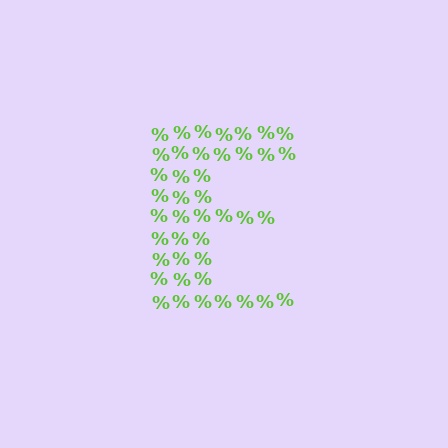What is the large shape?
The large shape is the letter E.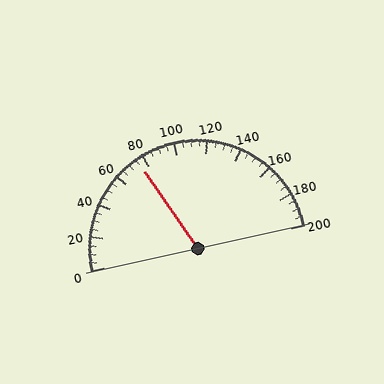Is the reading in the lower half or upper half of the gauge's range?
The reading is in the lower half of the range (0 to 200).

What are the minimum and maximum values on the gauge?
The gauge ranges from 0 to 200.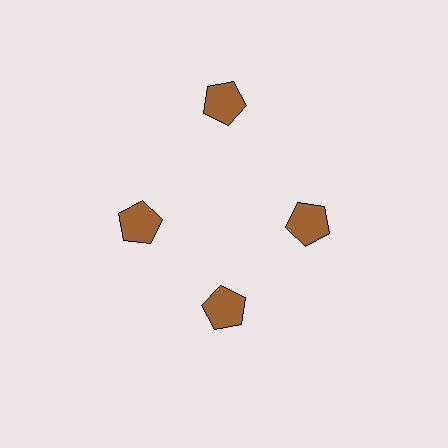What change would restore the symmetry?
The symmetry would be restored by moving it inward, back onto the ring so that all 4 pentagons sit at equal angles and equal distance from the center.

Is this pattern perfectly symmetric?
No. The 4 brown pentagons are arranged in a ring, but one element near the 12 o'clock position is pushed outward from the center, breaking the 4-fold rotational symmetry.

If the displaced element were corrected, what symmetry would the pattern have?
It would have 4-fold rotational symmetry — the pattern would map onto itself every 90 degrees.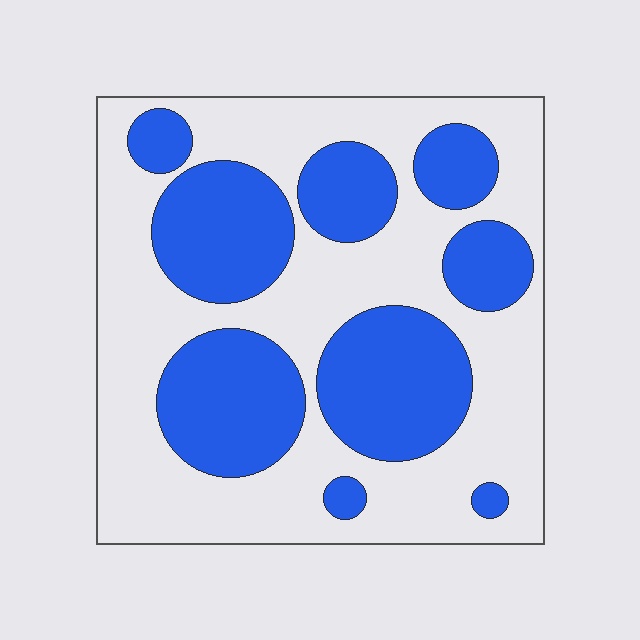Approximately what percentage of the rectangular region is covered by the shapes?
Approximately 40%.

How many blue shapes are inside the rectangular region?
9.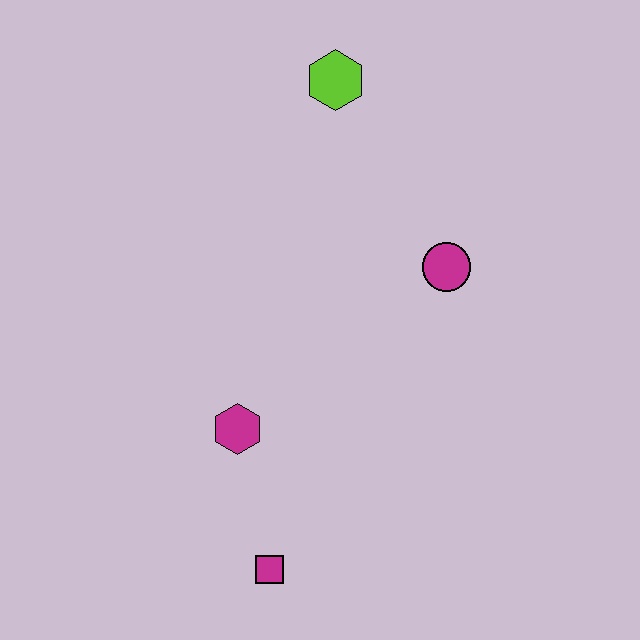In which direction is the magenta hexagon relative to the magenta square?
The magenta hexagon is above the magenta square.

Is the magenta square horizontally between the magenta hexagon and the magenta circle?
Yes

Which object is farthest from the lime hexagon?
The magenta square is farthest from the lime hexagon.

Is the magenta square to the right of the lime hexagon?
No